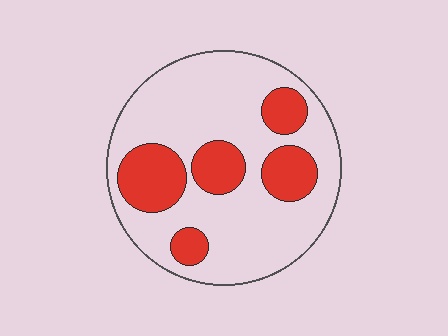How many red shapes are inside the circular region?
5.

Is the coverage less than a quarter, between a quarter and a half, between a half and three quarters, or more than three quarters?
Between a quarter and a half.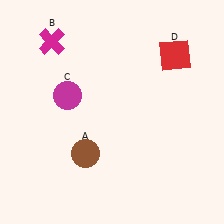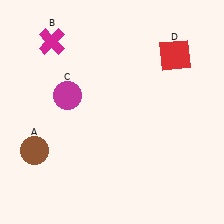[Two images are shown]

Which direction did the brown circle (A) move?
The brown circle (A) moved left.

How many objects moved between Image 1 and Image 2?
1 object moved between the two images.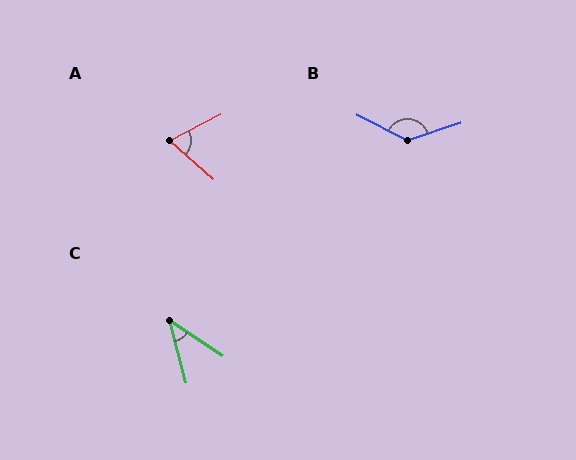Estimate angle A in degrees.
Approximately 69 degrees.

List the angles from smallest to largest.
C (42°), A (69°), B (134°).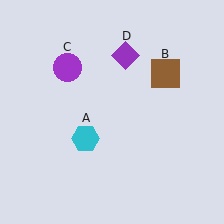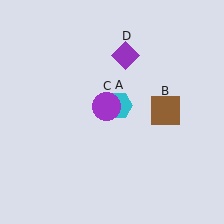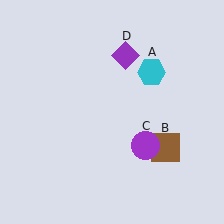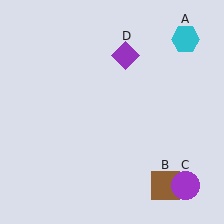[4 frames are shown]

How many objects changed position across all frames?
3 objects changed position: cyan hexagon (object A), brown square (object B), purple circle (object C).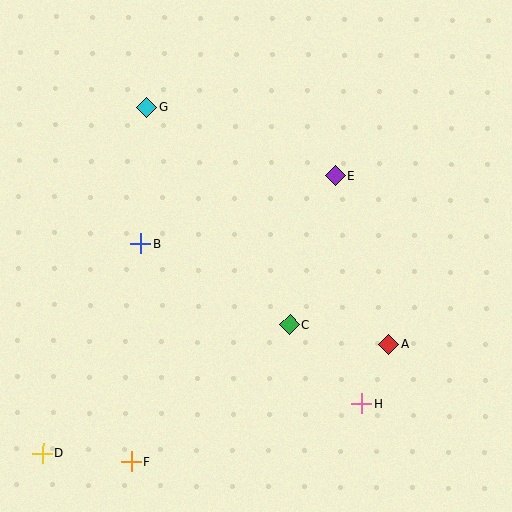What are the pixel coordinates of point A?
Point A is at (389, 344).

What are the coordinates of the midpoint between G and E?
The midpoint between G and E is at (241, 141).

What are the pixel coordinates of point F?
Point F is at (132, 462).